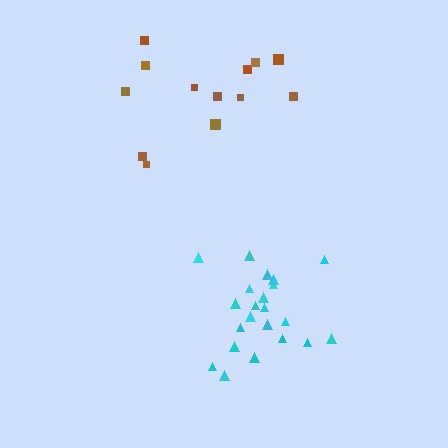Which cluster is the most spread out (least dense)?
Brown.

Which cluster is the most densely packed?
Cyan.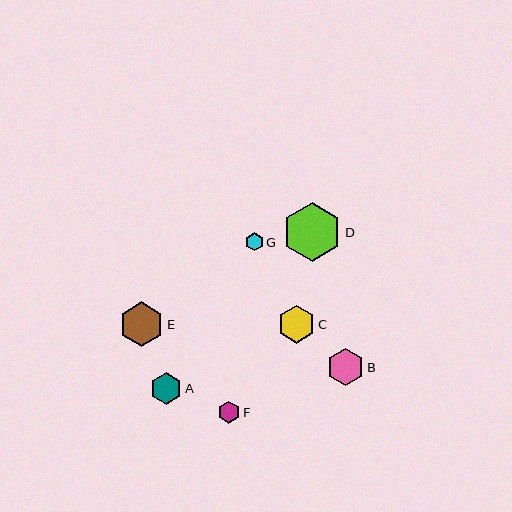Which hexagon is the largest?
Hexagon D is the largest with a size of approximately 59 pixels.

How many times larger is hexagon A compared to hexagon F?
Hexagon A is approximately 1.4 times the size of hexagon F.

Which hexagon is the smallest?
Hexagon G is the smallest with a size of approximately 18 pixels.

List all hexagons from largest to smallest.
From largest to smallest: D, E, C, B, A, F, G.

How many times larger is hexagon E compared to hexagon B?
Hexagon E is approximately 1.2 times the size of hexagon B.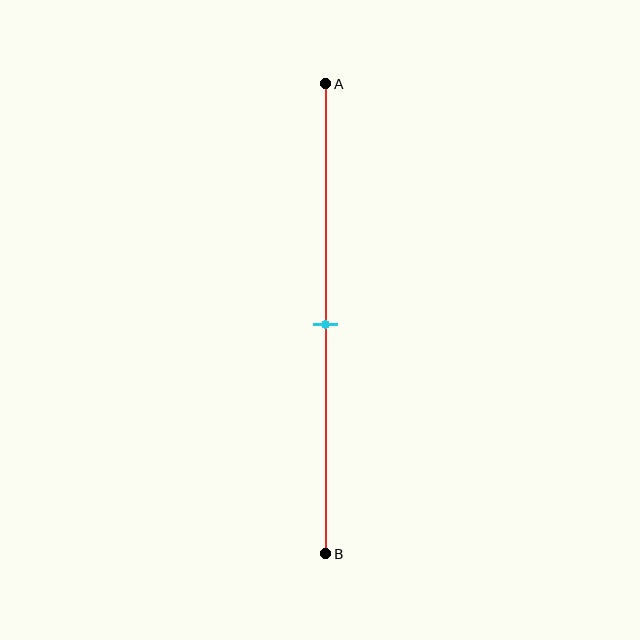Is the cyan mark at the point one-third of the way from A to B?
No, the mark is at about 50% from A, not at the 33% one-third point.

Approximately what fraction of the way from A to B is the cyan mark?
The cyan mark is approximately 50% of the way from A to B.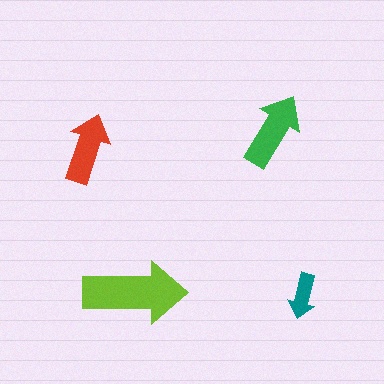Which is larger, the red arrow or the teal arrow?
The red one.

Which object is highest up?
The green arrow is topmost.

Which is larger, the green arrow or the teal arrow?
The green one.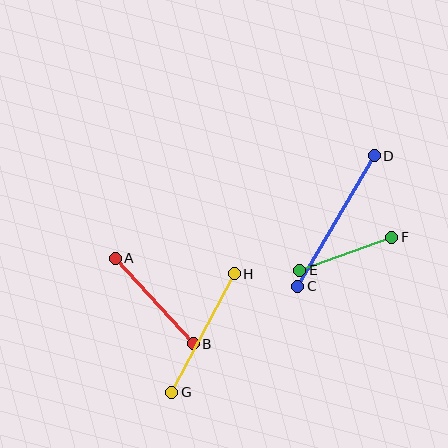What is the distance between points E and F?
The distance is approximately 98 pixels.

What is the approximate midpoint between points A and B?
The midpoint is at approximately (154, 301) pixels.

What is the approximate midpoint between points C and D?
The midpoint is at approximately (336, 221) pixels.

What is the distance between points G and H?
The distance is approximately 134 pixels.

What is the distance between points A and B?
The distance is approximately 116 pixels.